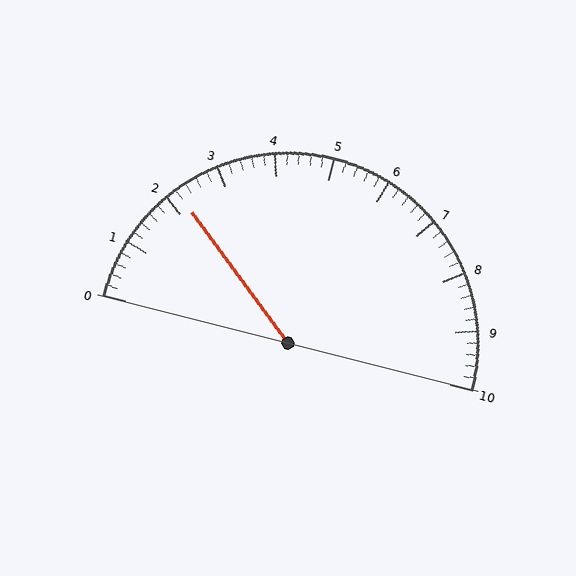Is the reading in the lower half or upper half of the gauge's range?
The reading is in the lower half of the range (0 to 10).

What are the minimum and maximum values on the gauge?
The gauge ranges from 0 to 10.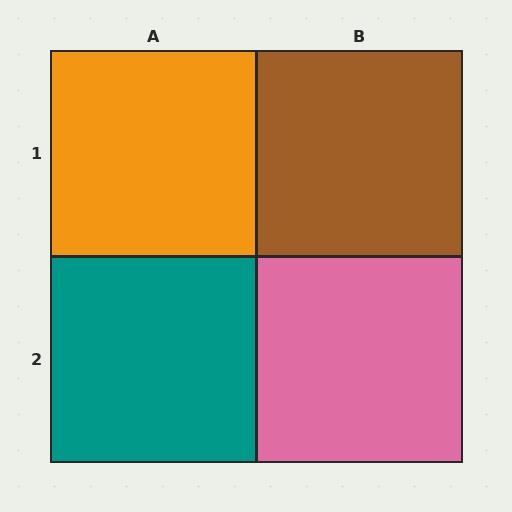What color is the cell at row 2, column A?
Teal.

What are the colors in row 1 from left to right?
Orange, brown.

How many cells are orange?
1 cell is orange.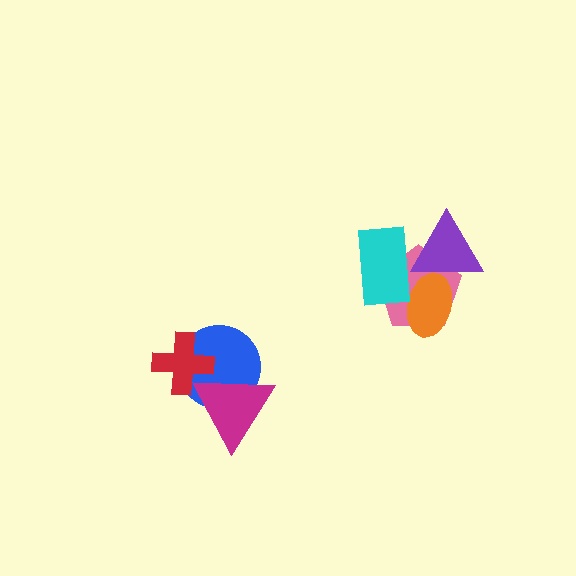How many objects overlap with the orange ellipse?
3 objects overlap with the orange ellipse.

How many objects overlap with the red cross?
2 objects overlap with the red cross.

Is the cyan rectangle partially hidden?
No, no other shape covers it.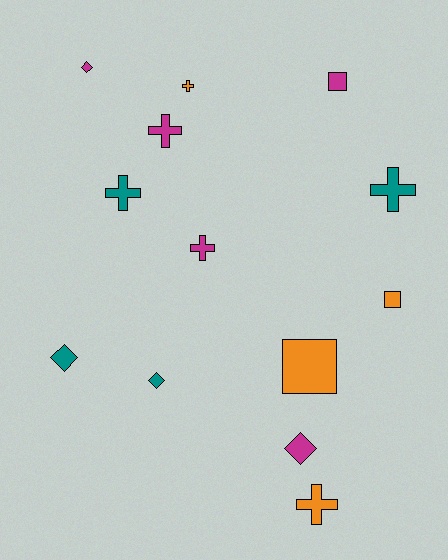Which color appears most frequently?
Magenta, with 5 objects.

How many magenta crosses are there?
There are 2 magenta crosses.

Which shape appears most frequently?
Cross, with 6 objects.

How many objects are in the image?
There are 13 objects.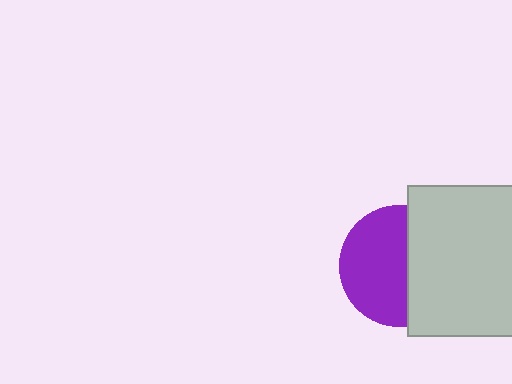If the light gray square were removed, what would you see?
You would see the complete purple circle.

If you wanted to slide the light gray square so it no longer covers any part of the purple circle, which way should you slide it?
Slide it right — that is the most direct way to separate the two shapes.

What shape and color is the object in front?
The object in front is a light gray square.